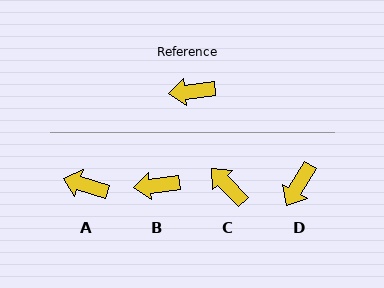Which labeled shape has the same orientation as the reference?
B.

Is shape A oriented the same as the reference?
No, it is off by about 23 degrees.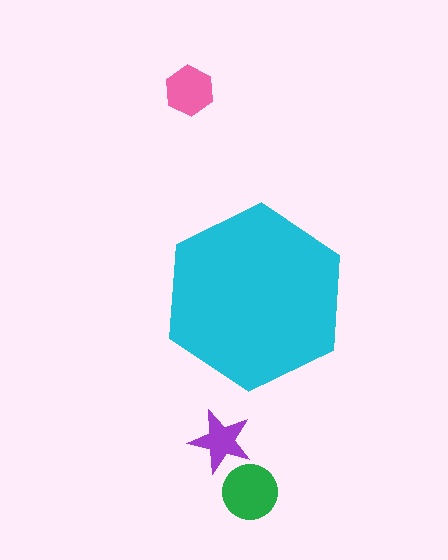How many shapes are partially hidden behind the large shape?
0 shapes are partially hidden.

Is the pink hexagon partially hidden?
No, the pink hexagon is fully visible.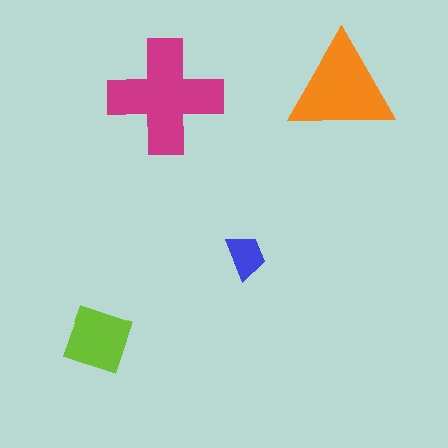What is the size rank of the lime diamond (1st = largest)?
3rd.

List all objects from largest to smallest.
The magenta cross, the orange triangle, the lime diamond, the blue trapezoid.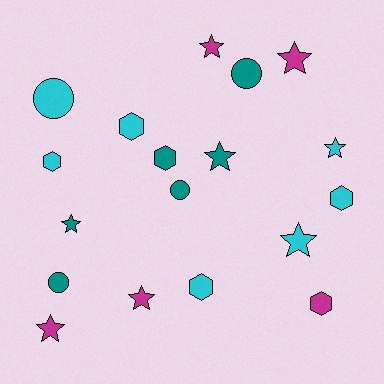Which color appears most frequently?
Cyan, with 7 objects.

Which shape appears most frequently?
Star, with 8 objects.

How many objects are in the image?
There are 18 objects.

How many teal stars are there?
There are 2 teal stars.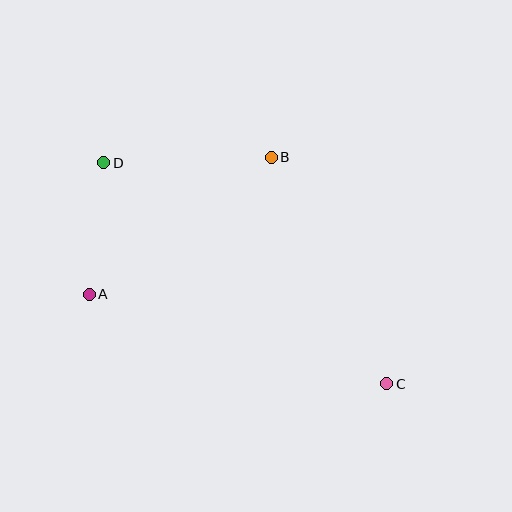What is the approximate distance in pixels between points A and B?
The distance between A and B is approximately 228 pixels.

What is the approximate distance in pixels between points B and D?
The distance between B and D is approximately 168 pixels.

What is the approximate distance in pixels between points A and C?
The distance between A and C is approximately 311 pixels.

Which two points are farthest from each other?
Points C and D are farthest from each other.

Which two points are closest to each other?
Points A and D are closest to each other.